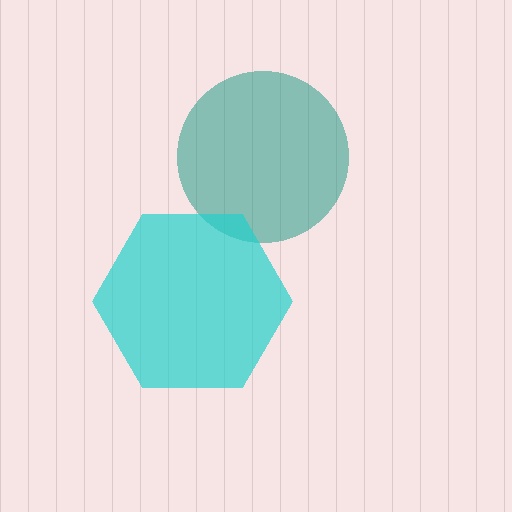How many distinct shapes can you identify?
There are 2 distinct shapes: a teal circle, a cyan hexagon.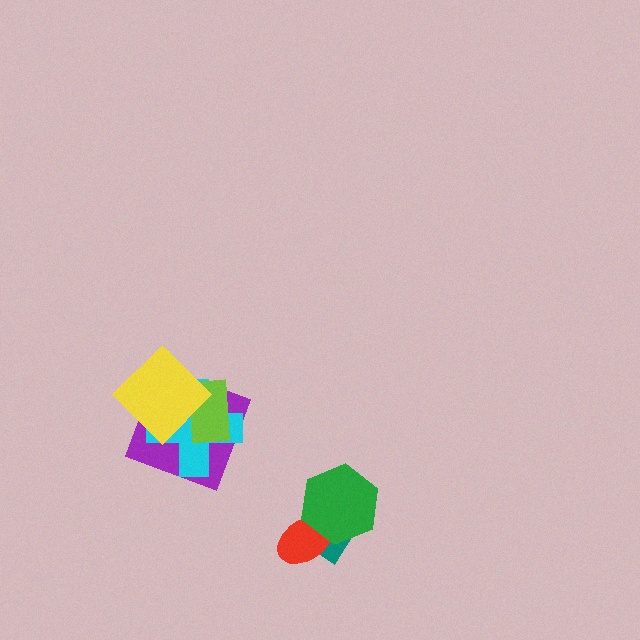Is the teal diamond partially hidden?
Yes, it is partially covered by another shape.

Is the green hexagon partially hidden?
No, no other shape covers it.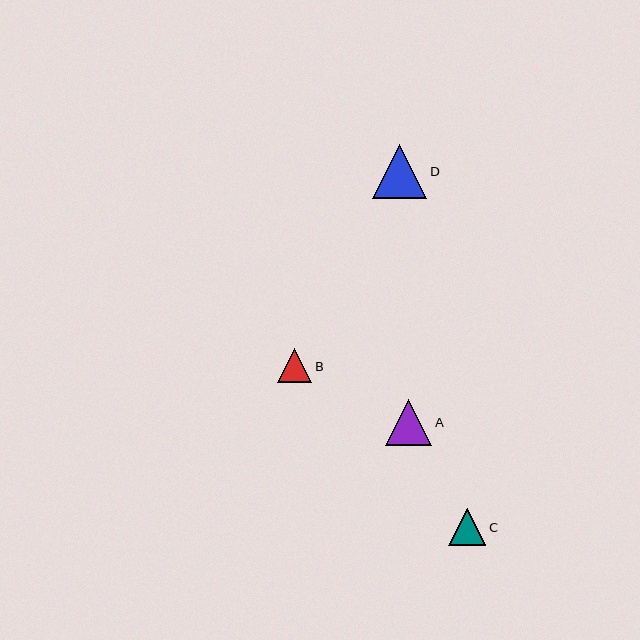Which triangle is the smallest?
Triangle B is the smallest with a size of approximately 34 pixels.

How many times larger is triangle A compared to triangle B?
Triangle A is approximately 1.4 times the size of triangle B.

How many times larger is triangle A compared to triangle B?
Triangle A is approximately 1.4 times the size of triangle B.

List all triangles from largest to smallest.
From largest to smallest: D, A, C, B.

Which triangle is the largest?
Triangle D is the largest with a size of approximately 54 pixels.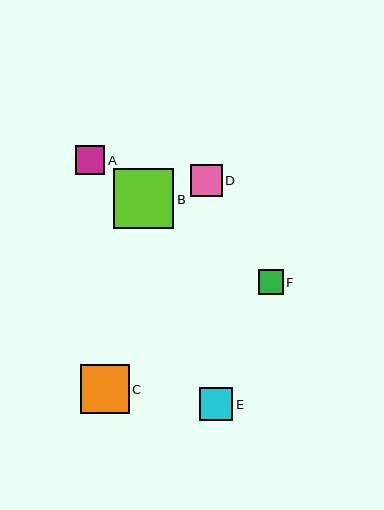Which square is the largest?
Square B is the largest with a size of approximately 60 pixels.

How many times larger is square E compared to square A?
Square E is approximately 1.1 times the size of square A.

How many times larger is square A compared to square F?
Square A is approximately 1.2 times the size of square F.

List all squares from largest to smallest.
From largest to smallest: B, C, E, D, A, F.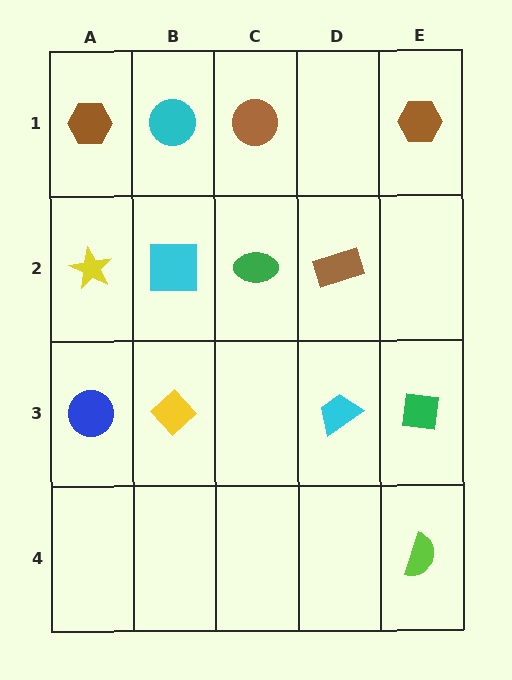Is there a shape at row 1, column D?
No, that cell is empty.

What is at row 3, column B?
A yellow diamond.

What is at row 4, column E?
A lime semicircle.